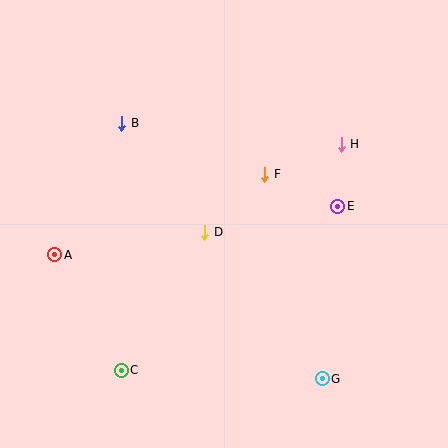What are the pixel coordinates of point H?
Point H is at (341, 144).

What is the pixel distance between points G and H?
The distance between G and H is 235 pixels.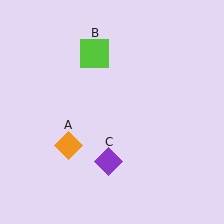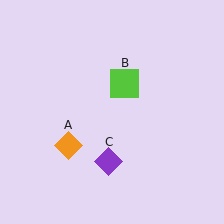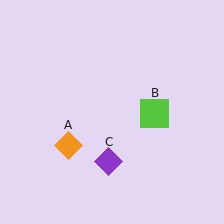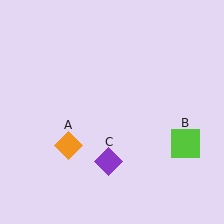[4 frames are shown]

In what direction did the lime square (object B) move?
The lime square (object B) moved down and to the right.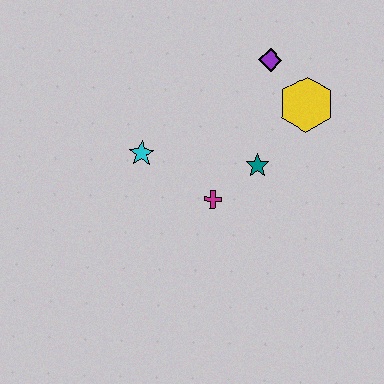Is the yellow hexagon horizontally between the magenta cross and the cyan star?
No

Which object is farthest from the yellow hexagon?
The cyan star is farthest from the yellow hexagon.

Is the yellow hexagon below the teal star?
No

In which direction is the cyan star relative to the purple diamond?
The cyan star is to the left of the purple diamond.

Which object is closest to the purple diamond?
The yellow hexagon is closest to the purple diamond.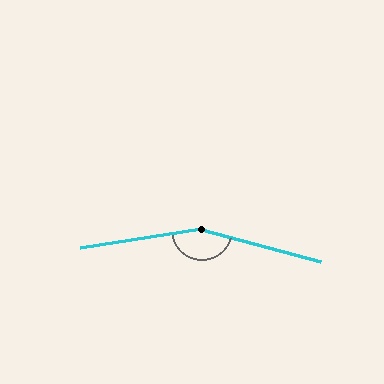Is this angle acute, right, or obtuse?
It is obtuse.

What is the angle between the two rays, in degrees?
Approximately 156 degrees.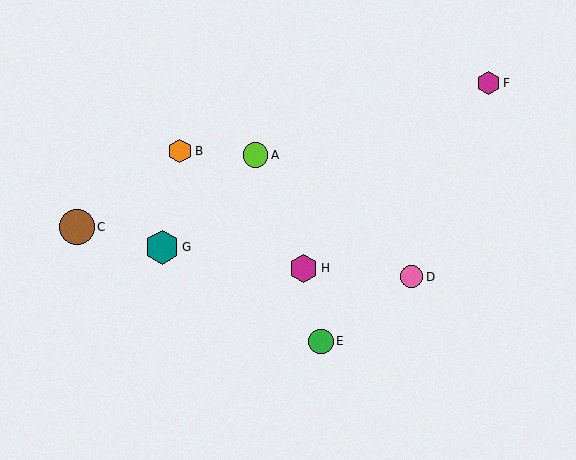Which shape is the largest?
The brown circle (labeled C) is the largest.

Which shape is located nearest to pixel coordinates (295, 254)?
The magenta hexagon (labeled H) at (304, 268) is nearest to that location.